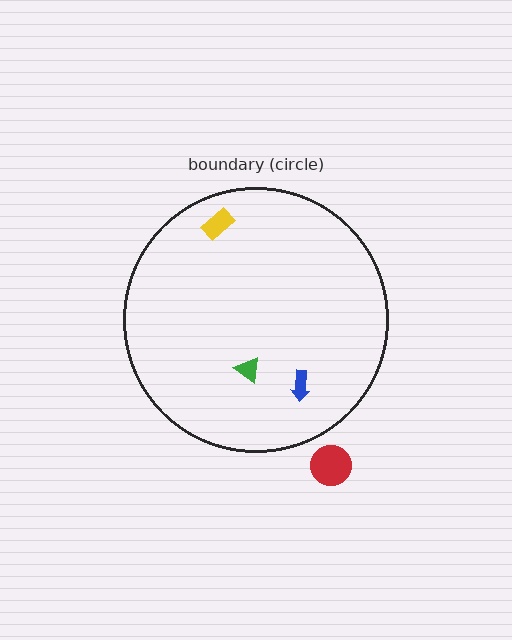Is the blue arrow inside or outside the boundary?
Inside.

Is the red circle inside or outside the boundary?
Outside.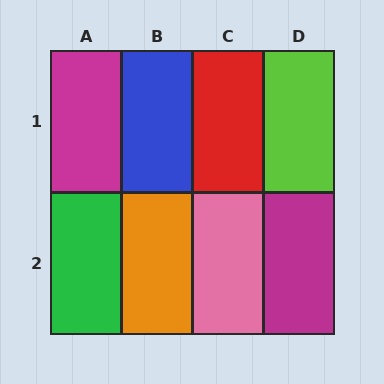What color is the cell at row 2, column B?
Orange.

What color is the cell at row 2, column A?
Green.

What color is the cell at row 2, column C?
Pink.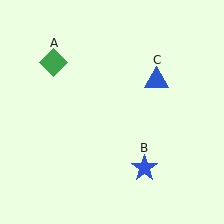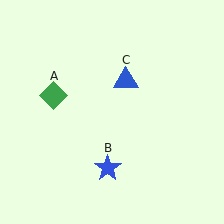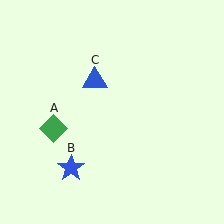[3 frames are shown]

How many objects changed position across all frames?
3 objects changed position: green diamond (object A), blue star (object B), blue triangle (object C).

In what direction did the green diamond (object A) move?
The green diamond (object A) moved down.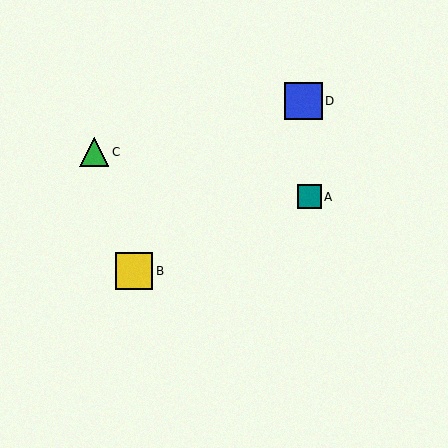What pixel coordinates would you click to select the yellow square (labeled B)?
Click at (134, 271) to select the yellow square B.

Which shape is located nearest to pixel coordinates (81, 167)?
The green triangle (labeled C) at (94, 152) is nearest to that location.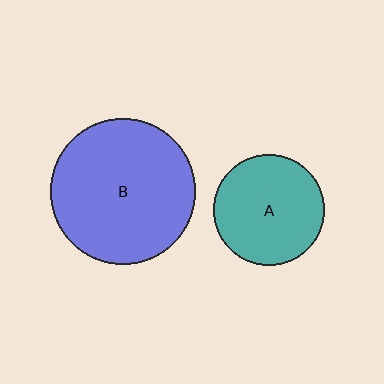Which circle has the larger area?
Circle B (blue).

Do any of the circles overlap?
No, none of the circles overlap.